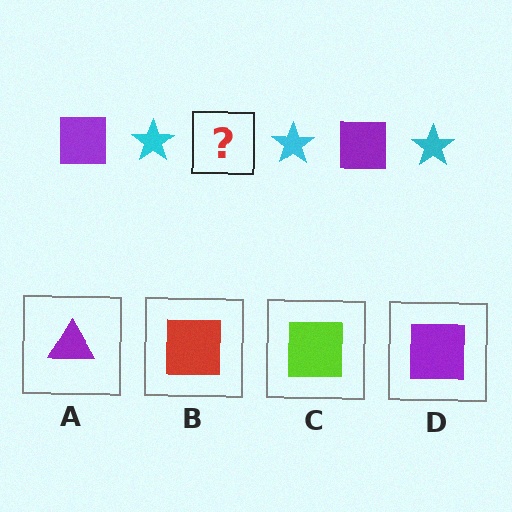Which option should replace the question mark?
Option D.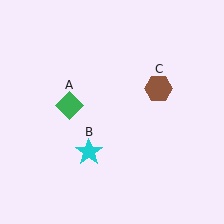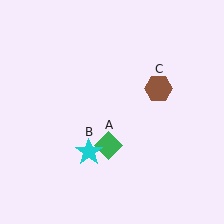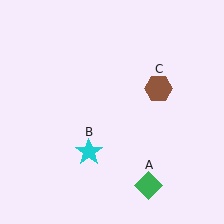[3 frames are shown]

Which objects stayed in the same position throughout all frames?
Cyan star (object B) and brown hexagon (object C) remained stationary.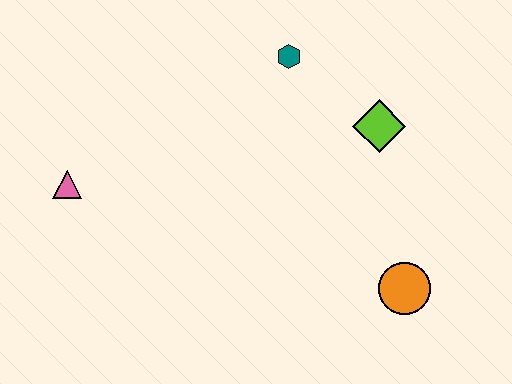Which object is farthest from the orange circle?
The pink triangle is farthest from the orange circle.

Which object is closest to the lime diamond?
The teal hexagon is closest to the lime diamond.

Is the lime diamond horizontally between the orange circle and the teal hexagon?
Yes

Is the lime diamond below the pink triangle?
No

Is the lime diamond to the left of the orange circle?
Yes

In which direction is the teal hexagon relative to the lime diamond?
The teal hexagon is to the left of the lime diamond.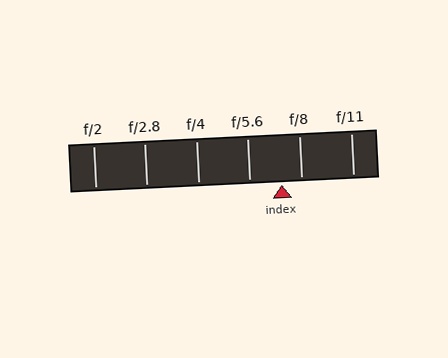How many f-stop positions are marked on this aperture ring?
There are 6 f-stop positions marked.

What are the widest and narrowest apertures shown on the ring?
The widest aperture shown is f/2 and the narrowest is f/11.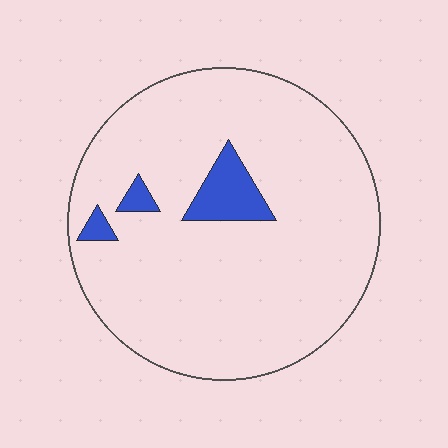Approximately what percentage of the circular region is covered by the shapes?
Approximately 5%.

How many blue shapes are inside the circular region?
3.